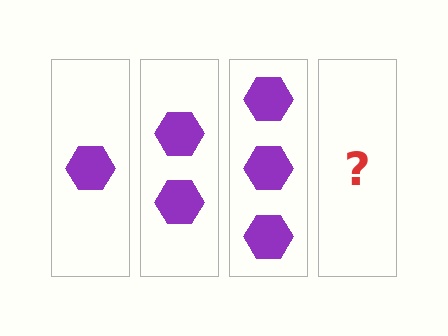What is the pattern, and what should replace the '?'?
The pattern is that each step adds one more hexagon. The '?' should be 4 hexagons.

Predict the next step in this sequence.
The next step is 4 hexagons.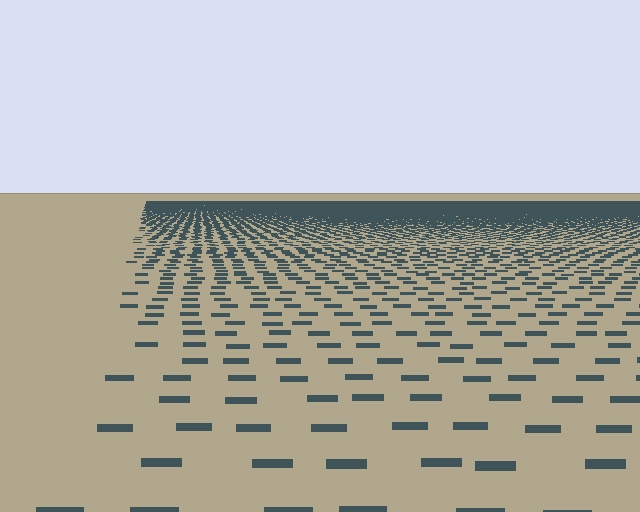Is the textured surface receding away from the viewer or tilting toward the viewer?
The surface is receding away from the viewer. Texture elements get smaller and denser toward the top.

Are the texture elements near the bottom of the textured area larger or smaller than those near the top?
Larger. Near the bottom, elements are closer to the viewer and appear at a bigger on-screen size.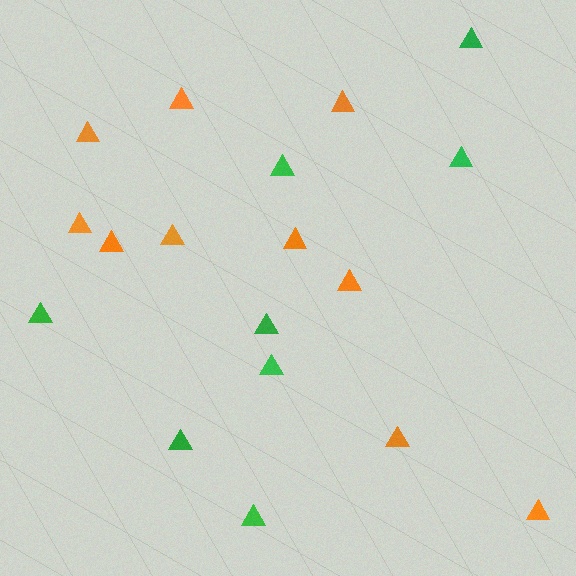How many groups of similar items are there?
There are 2 groups: one group of green triangles (8) and one group of orange triangles (10).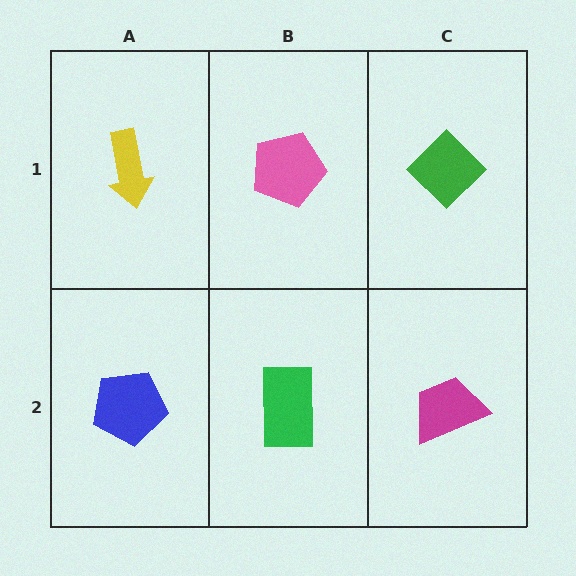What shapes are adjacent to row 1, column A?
A blue pentagon (row 2, column A), a pink pentagon (row 1, column B).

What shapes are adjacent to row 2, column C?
A green diamond (row 1, column C), a green rectangle (row 2, column B).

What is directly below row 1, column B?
A green rectangle.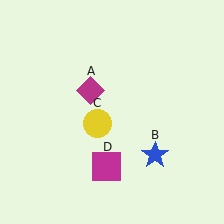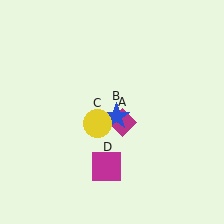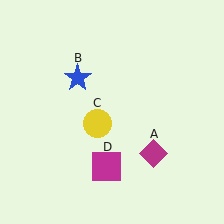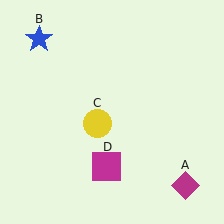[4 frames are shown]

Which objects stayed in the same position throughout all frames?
Yellow circle (object C) and magenta square (object D) remained stationary.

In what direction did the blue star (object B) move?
The blue star (object B) moved up and to the left.